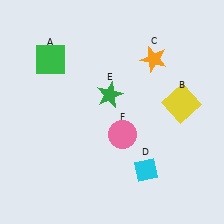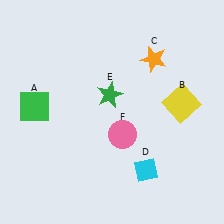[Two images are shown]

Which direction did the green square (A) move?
The green square (A) moved down.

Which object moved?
The green square (A) moved down.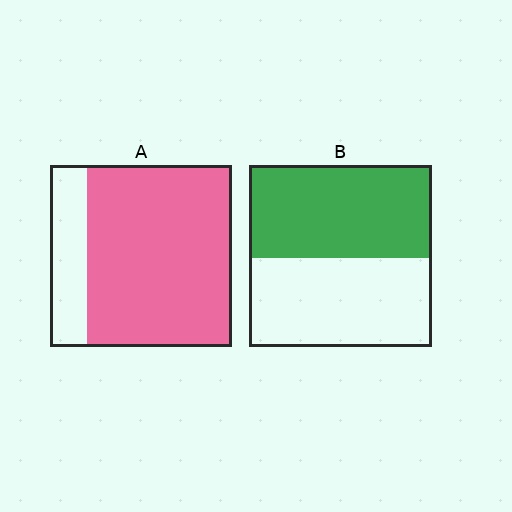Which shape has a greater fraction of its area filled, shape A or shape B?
Shape A.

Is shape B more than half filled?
Roughly half.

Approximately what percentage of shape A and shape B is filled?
A is approximately 80% and B is approximately 50%.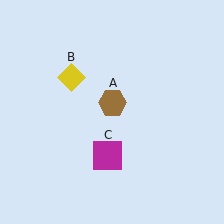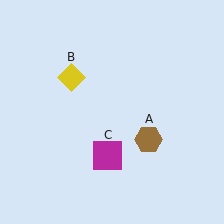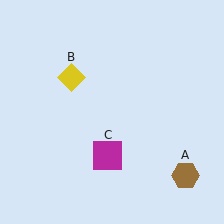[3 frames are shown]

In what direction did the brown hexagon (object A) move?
The brown hexagon (object A) moved down and to the right.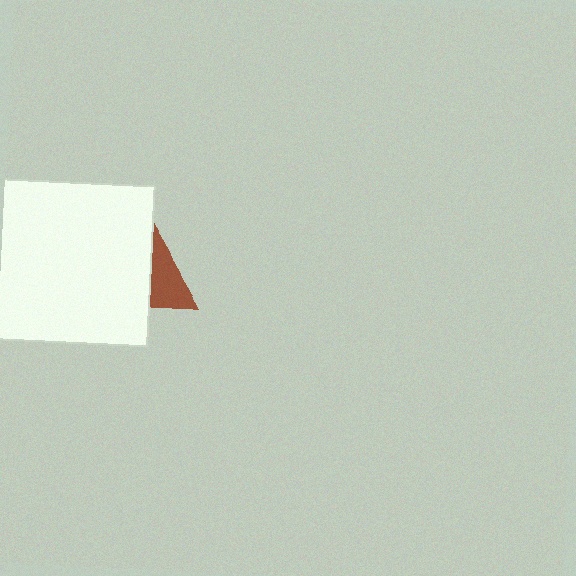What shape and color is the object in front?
The object in front is a white square.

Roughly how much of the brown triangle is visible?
A small part of it is visible (roughly 40%).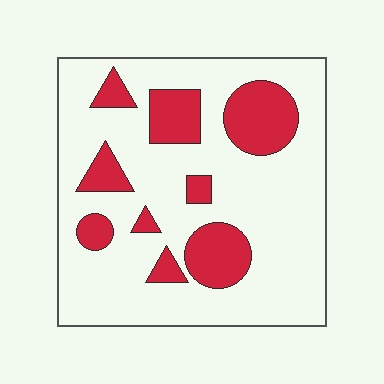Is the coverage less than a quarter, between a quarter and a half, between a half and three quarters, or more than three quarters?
Less than a quarter.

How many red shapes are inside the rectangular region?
9.